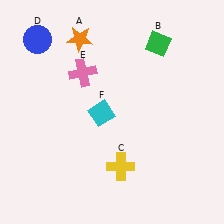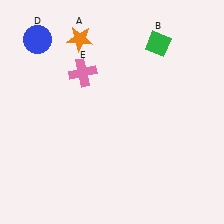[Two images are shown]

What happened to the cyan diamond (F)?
The cyan diamond (F) was removed in Image 2. It was in the bottom-left area of Image 1.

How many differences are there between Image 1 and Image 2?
There are 2 differences between the two images.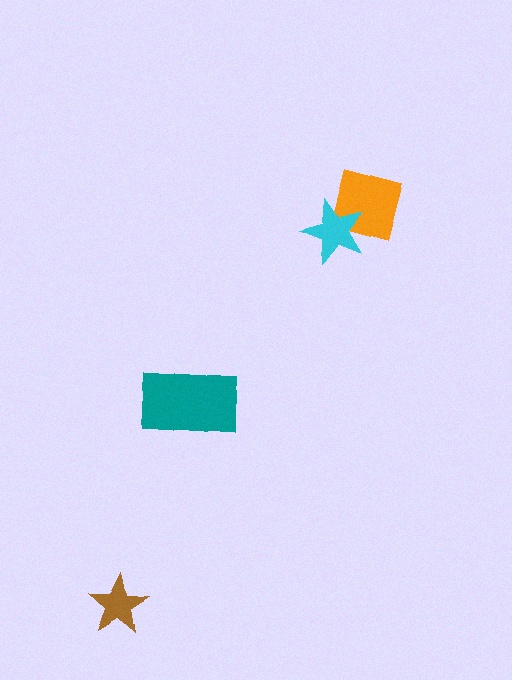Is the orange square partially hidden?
Yes, it is partially covered by another shape.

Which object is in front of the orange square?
The cyan star is in front of the orange square.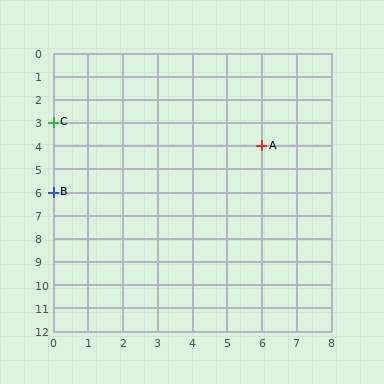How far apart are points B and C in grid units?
Points B and C are 3 rows apart.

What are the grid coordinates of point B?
Point B is at grid coordinates (0, 6).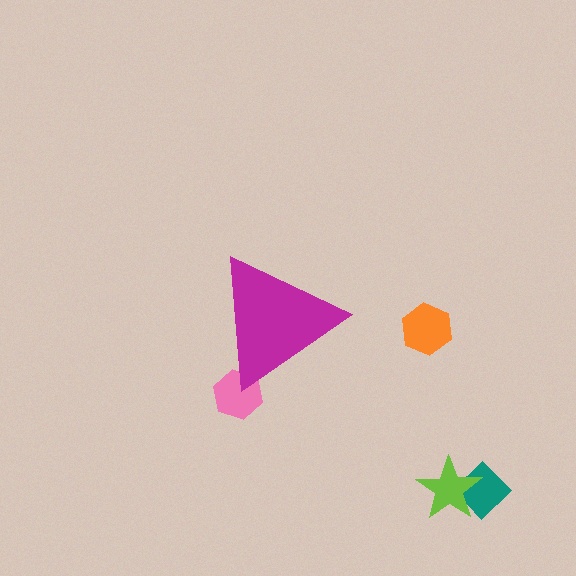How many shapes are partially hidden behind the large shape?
1 shape is partially hidden.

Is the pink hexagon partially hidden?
Yes, the pink hexagon is partially hidden behind the magenta triangle.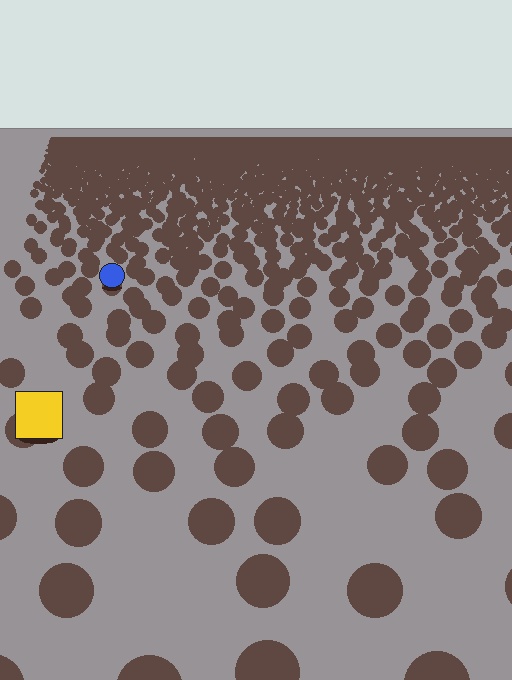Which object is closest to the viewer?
The yellow square is closest. The texture marks near it are larger and more spread out.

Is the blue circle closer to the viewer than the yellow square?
No. The yellow square is closer — you can tell from the texture gradient: the ground texture is coarser near it.